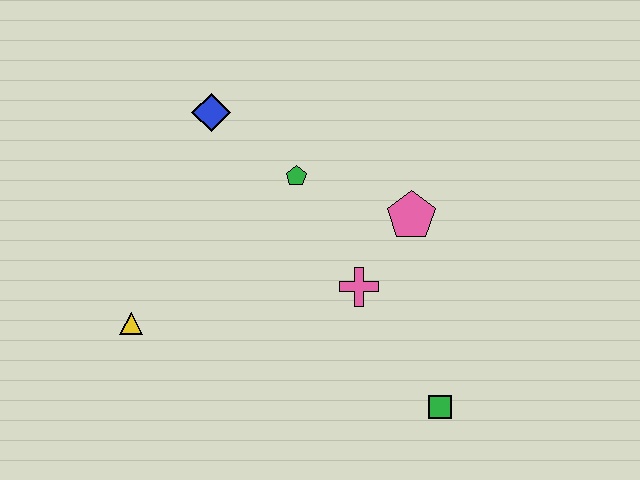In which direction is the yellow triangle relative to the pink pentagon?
The yellow triangle is to the left of the pink pentagon.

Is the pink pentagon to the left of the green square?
Yes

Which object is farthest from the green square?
The blue diamond is farthest from the green square.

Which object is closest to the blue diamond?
The green pentagon is closest to the blue diamond.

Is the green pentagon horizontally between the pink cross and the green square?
No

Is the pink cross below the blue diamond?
Yes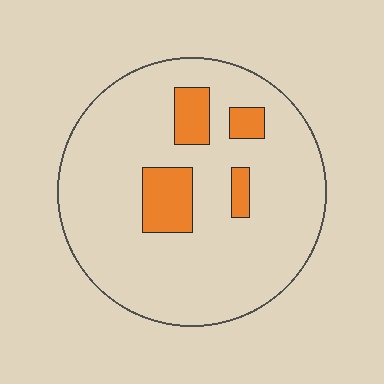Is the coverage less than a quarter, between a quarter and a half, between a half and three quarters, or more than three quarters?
Less than a quarter.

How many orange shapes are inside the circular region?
4.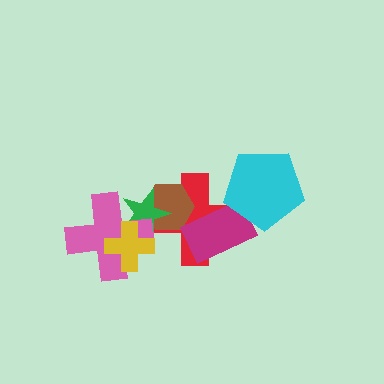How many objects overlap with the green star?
4 objects overlap with the green star.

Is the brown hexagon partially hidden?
Yes, it is partially covered by another shape.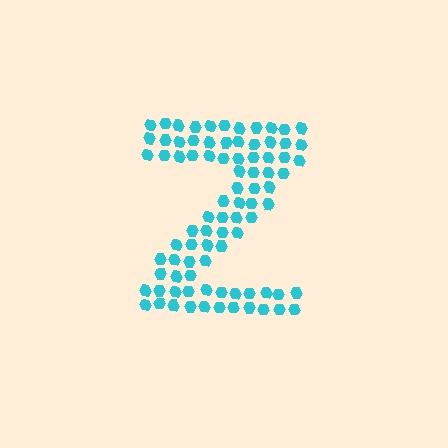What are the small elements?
The small elements are hexagons.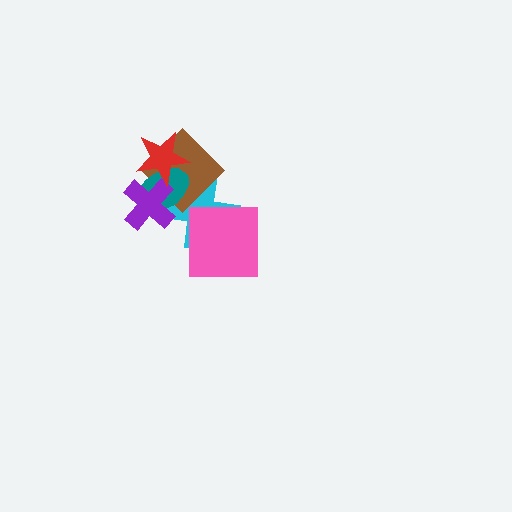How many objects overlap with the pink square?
1 object overlaps with the pink square.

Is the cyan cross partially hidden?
Yes, it is partially covered by another shape.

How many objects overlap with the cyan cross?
4 objects overlap with the cyan cross.